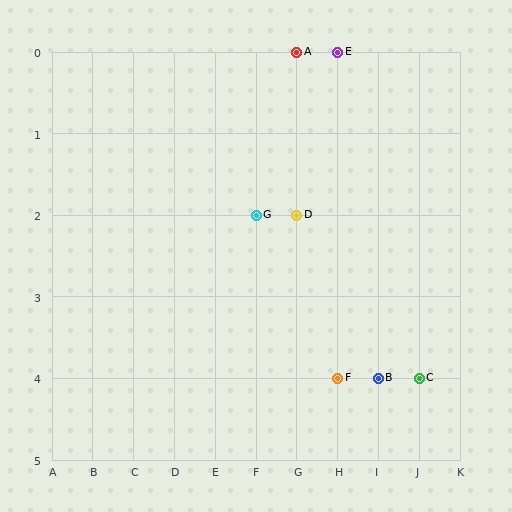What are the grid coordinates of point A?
Point A is at grid coordinates (G, 0).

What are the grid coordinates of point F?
Point F is at grid coordinates (H, 4).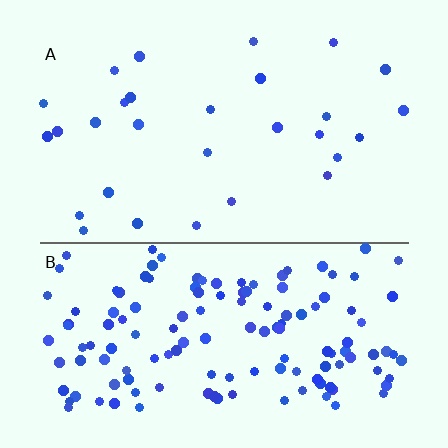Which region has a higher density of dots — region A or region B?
B (the bottom).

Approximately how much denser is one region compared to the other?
Approximately 4.8× — region B over region A.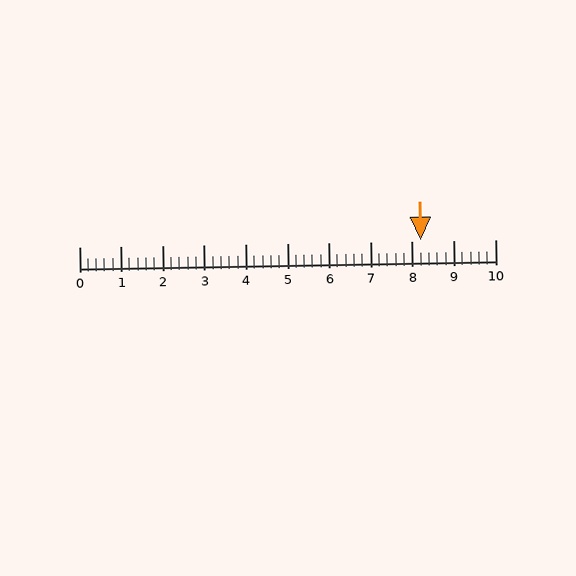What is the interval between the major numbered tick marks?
The major tick marks are spaced 1 units apart.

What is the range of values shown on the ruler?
The ruler shows values from 0 to 10.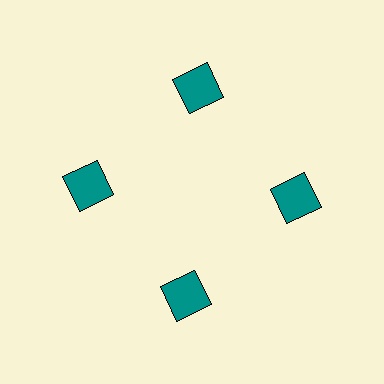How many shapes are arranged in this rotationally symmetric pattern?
There are 4 shapes, arranged in 4 groups of 1.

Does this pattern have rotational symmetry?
Yes, this pattern has 4-fold rotational symmetry. It looks the same after rotating 90 degrees around the center.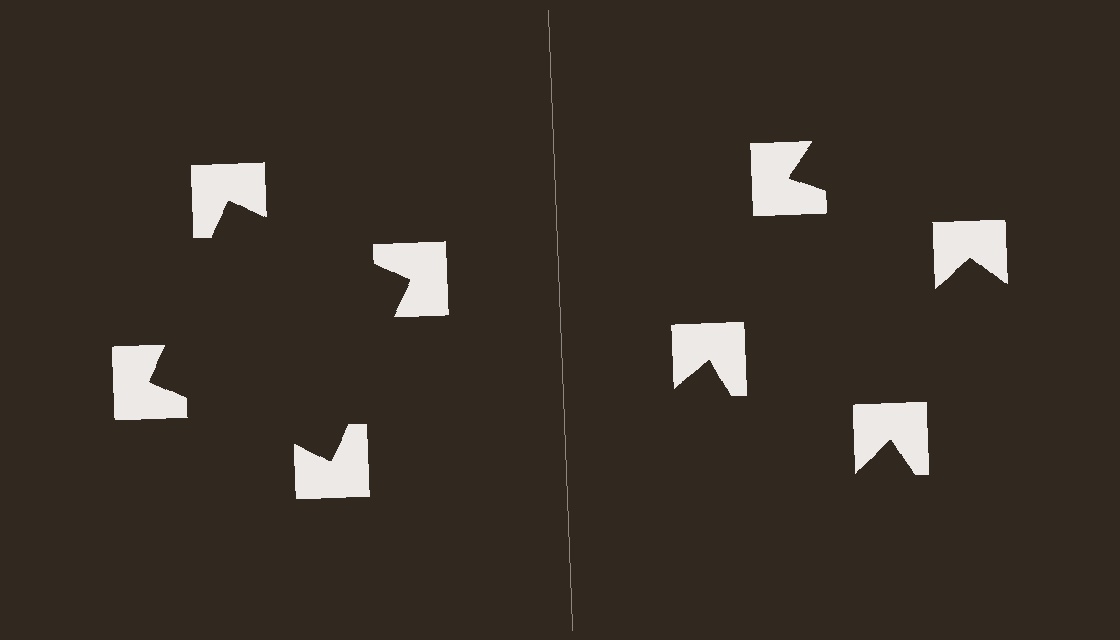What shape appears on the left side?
An illusory square.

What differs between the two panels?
The notched squares are positioned identically on both sides; only the wedge orientations differ. On the left they align to a square; on the right they are misaligned.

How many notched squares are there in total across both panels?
8 — 4 on each side.